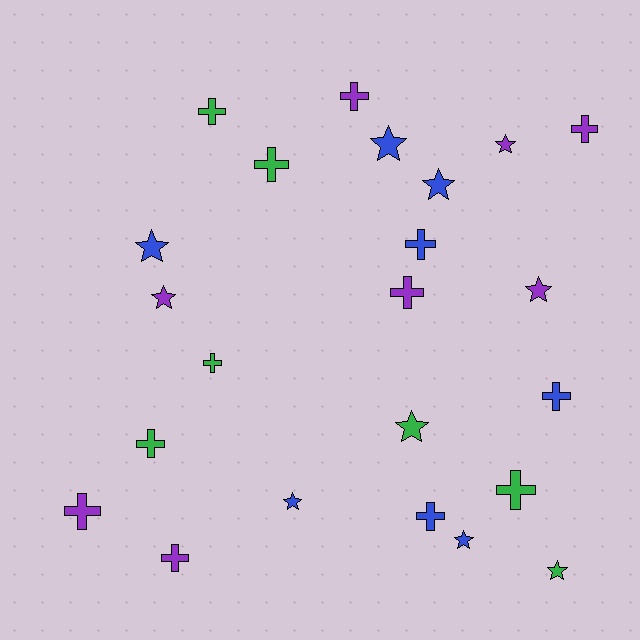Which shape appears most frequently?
Cross, with 13 objects.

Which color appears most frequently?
Blue, with 8 objects.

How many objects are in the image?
There are 23 objects.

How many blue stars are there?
There are 5 blue stars.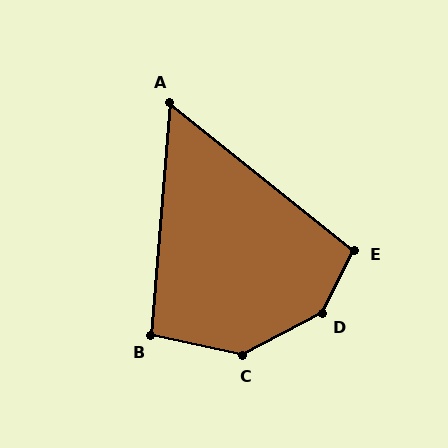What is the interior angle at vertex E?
Approximately 102 degrees (obtuse).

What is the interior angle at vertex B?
Approximately 98 degrees (obtuse).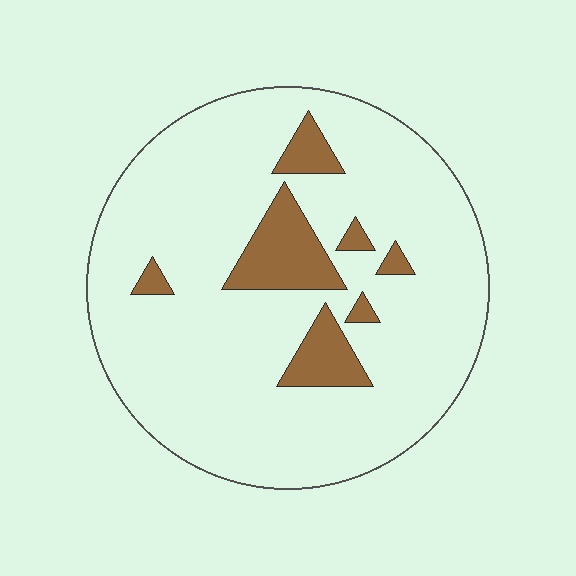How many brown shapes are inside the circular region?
7.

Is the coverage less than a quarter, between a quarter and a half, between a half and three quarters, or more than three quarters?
Less than a quarter.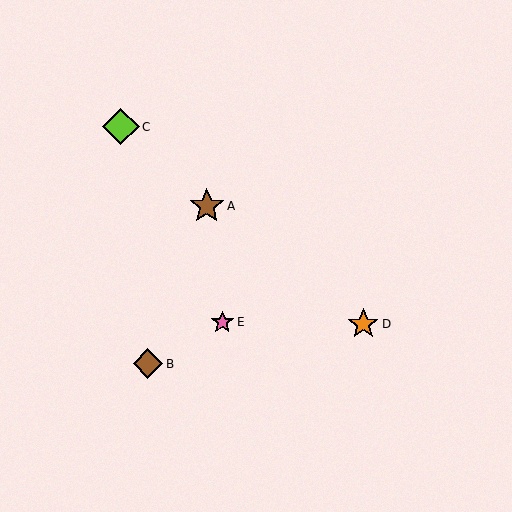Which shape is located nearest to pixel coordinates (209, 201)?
The brown star (labeled A) at (207, 206) is nearest to that location.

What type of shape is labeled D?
Shape D is an orange star.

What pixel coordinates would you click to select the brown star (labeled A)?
Click at (207, 206) to select the brown star A.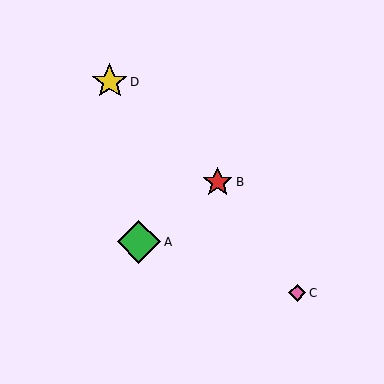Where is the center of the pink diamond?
The center of the pink diamond is at (297, 293).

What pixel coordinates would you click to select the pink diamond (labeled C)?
Click at (297, 293) to select the pink diamond C.